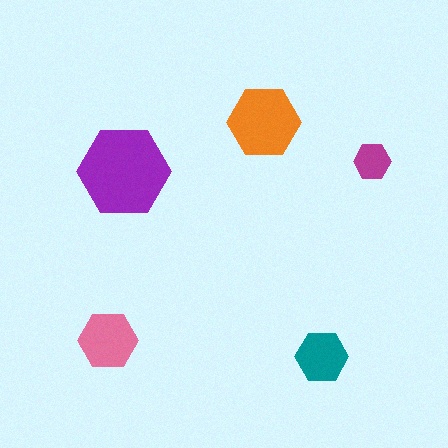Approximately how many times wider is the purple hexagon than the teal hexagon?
About 2 times wider.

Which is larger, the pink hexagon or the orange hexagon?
The orange one.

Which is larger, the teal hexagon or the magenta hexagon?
The teal one.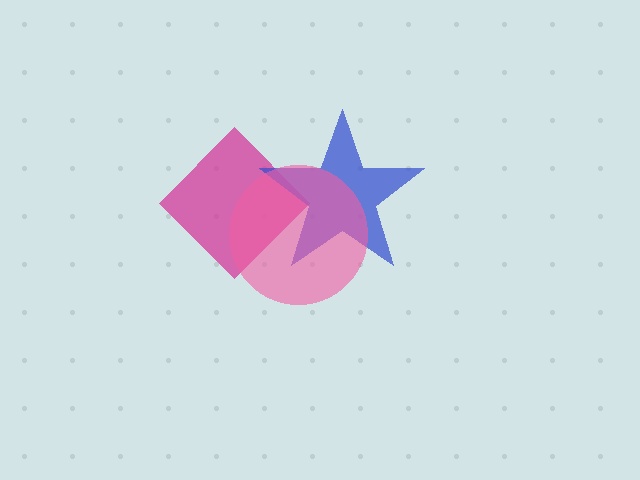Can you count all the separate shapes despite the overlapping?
Yes, there are 3 separate shapes.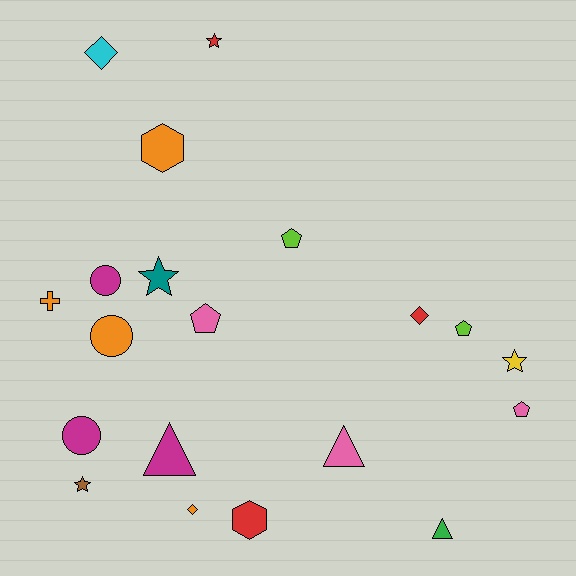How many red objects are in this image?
There are 3 red objects.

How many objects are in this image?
There are 20 objects.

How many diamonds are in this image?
There are 3 diamonds.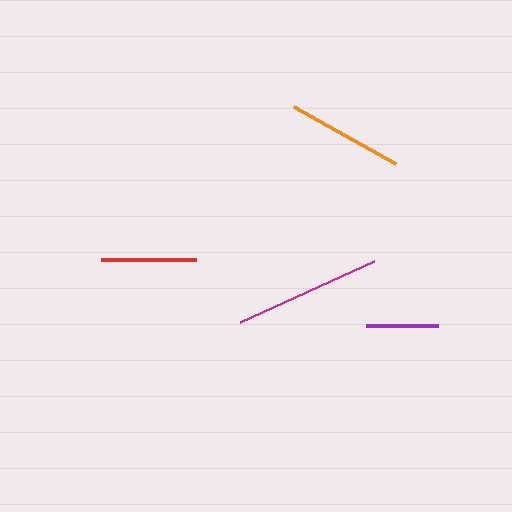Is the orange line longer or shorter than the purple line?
The orange line is longer than the purple line.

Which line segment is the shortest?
The purple line is the shortest at approximately 72 pixels.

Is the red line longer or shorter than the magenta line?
The magenta line is longer than the red line.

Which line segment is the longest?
The magenta line is the longest at approximately 148 pixels.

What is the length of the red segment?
The red segment is approximately 96 pixels long.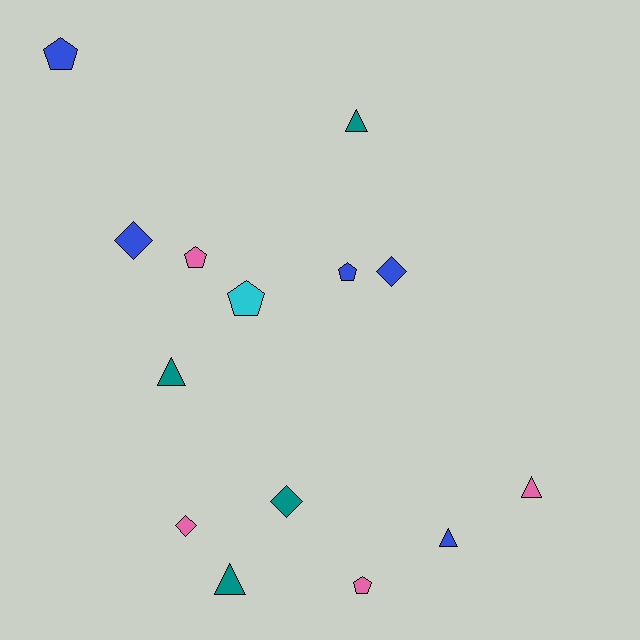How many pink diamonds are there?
There is 1 pink diamond.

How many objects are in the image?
There are 14 objects.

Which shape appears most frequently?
Pentagon, with 5 objects.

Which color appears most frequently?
Blue, with 5 objects.